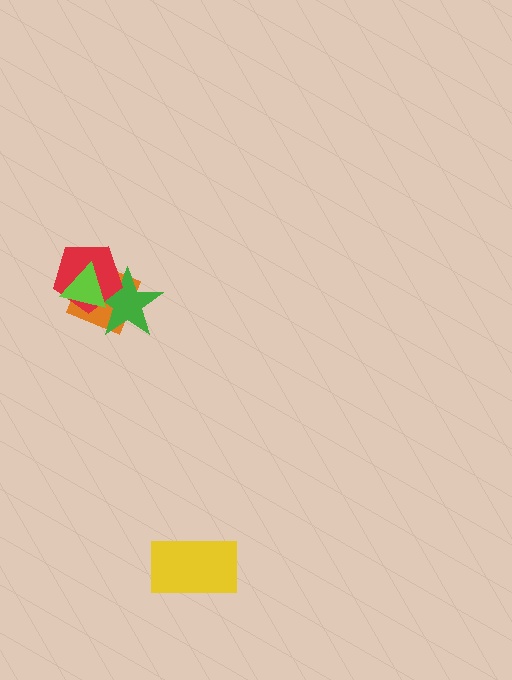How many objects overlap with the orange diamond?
3 objects overlap with the orange diamond.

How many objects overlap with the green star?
3 objects overlap with the green star.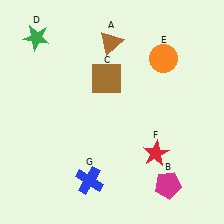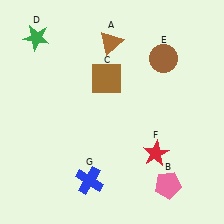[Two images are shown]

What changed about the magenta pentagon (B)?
In Image 1, B is magenta. In Image 2, it changed to pink.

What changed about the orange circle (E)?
In Image 1, E is orange. In Image 2, it changed to brown.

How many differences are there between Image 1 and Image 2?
There are 2 differences between the two images.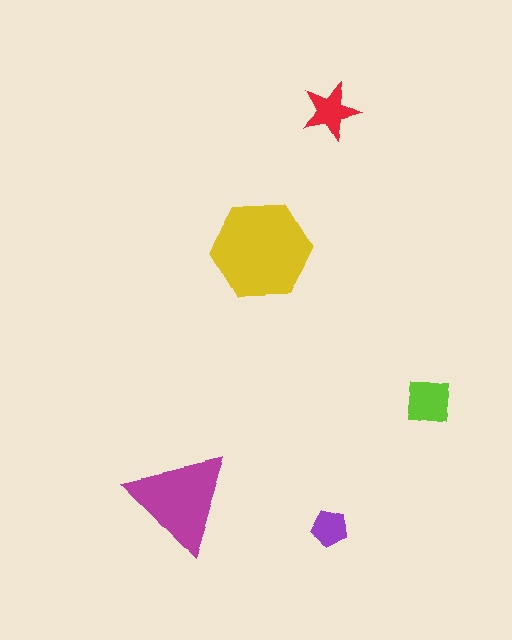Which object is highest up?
The red star is topmost.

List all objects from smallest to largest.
The purple pentagon, the red star, the lime square, the magenta triangle, the yellow hexagon.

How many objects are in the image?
There are 5 objects in the image.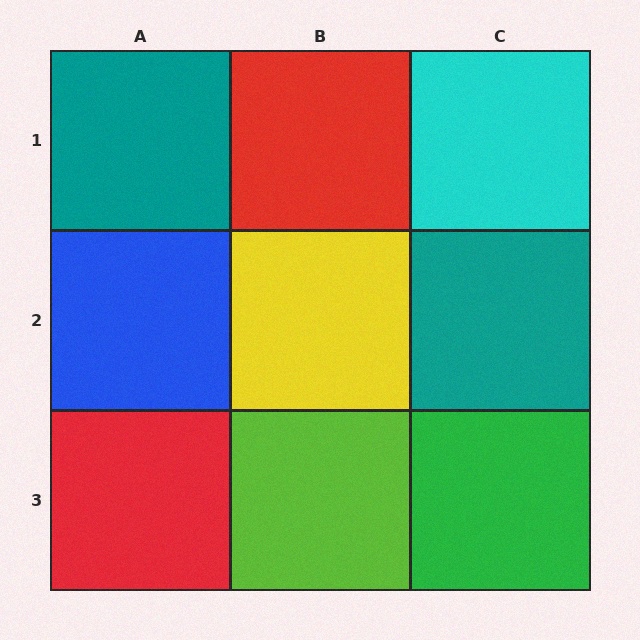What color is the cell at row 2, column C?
Teal.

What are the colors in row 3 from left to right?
Red, lime, green.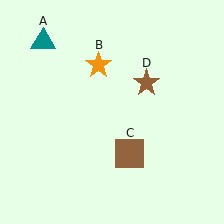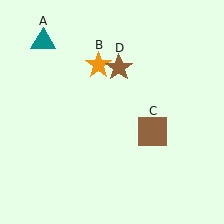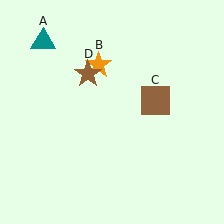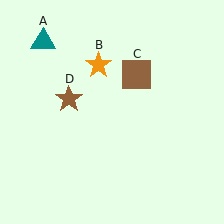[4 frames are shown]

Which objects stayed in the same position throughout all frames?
Teal triangle (object A) and orange star (object B) remained stationary.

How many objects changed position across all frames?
2 objects changed position: brown square (object C), brown star (object D).